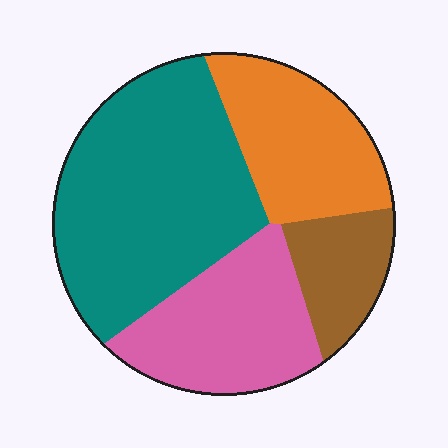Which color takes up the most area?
Teal, at roughly 45%.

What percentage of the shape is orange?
Orange takes up about one fifth (1/5) of the shape.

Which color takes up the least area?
Brown, at roughly 10%.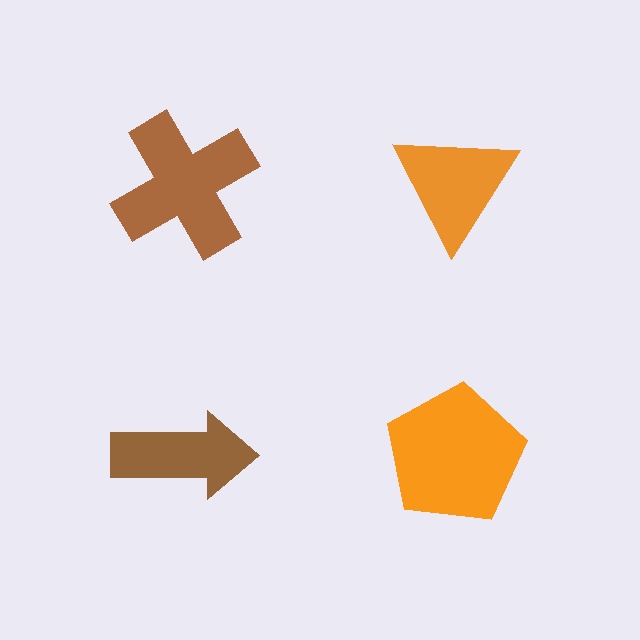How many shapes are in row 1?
2 shapes.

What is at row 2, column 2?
An orange pentagon.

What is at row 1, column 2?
An orange triangle.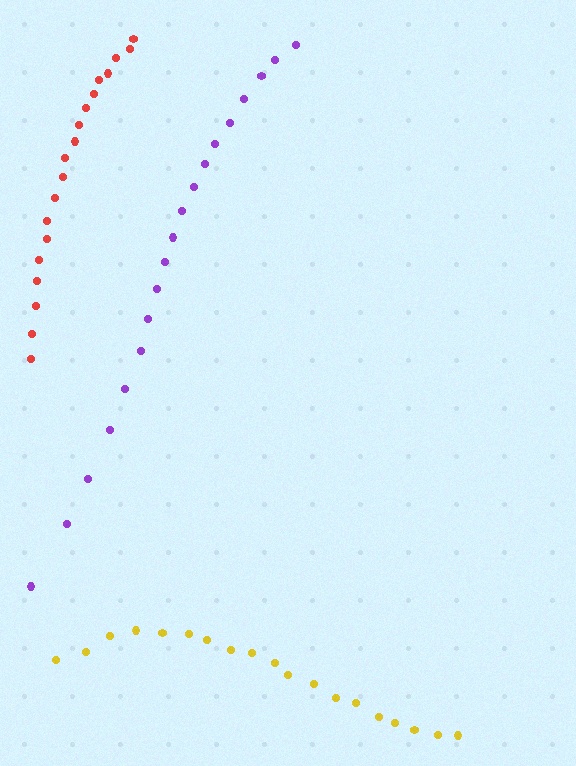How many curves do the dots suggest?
There are 3 distinct paths.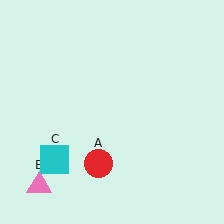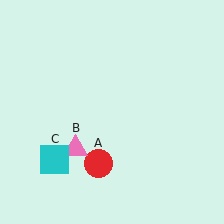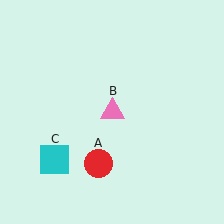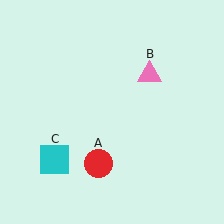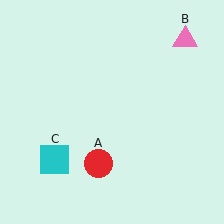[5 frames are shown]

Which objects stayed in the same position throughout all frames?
Red circle (object A) and cyan square (object C) remained stationary.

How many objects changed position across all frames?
1 object changed position: pink triangle (object B).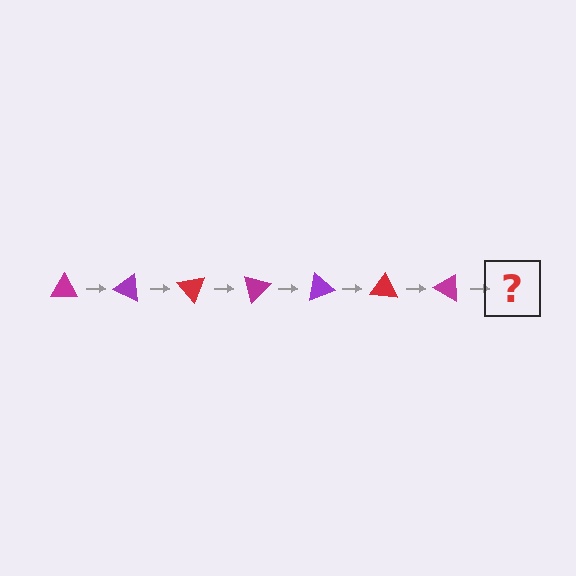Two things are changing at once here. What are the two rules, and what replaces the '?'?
The two rules are that it rotates 25 degrees each step and the color cycles through magenta, purple, and red. The '?' should be a purple triangle, rotated 175 degrees from the start.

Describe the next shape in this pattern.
It should be a purple triangle, rotated 175 degrees from the start.